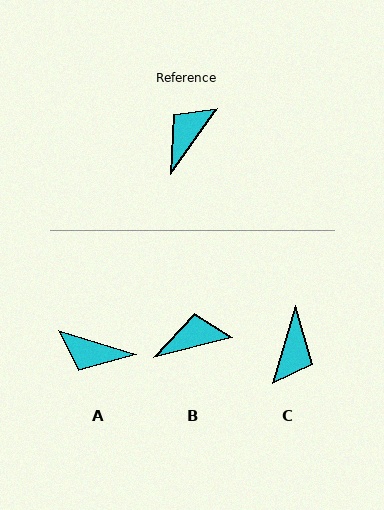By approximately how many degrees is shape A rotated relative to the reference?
Approximately 108 degrees counter-clockwise.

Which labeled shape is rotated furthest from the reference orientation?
C, about 161 degrees away.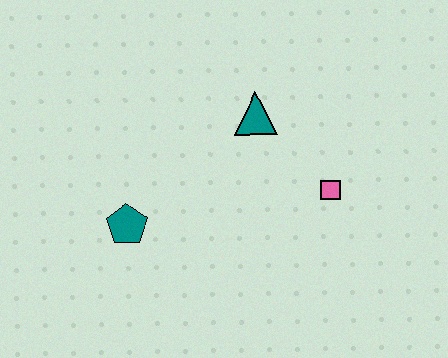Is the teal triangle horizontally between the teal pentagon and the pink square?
Yes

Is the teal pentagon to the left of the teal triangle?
Yes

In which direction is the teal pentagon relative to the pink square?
The teal pentagon is to the left of the pink square.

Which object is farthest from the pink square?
The teal pentagon is farthest from the pink square.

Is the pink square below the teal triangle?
Yes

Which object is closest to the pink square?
The teal triangle is closest to the pink square.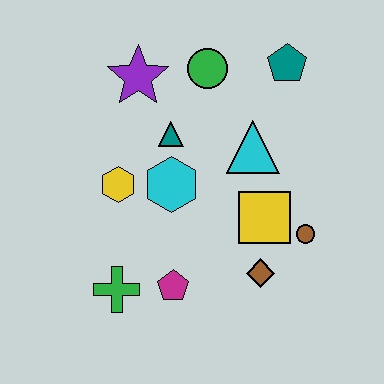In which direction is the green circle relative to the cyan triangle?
The green circle is above the cyan triangle.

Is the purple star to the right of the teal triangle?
No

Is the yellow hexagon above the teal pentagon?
No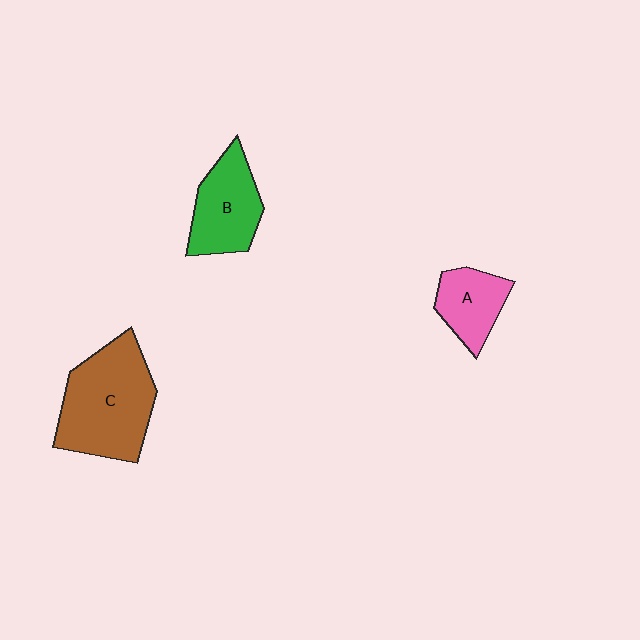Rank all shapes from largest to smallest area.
From largest to smallest: C (brown), B (green), A (pink).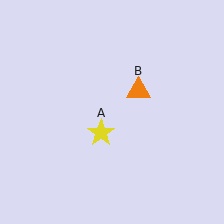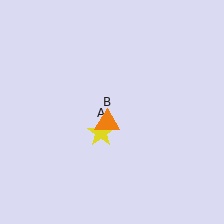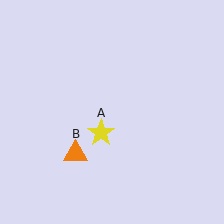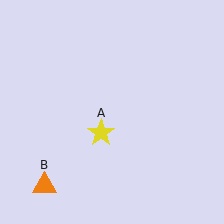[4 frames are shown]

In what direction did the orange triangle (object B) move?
The orange triangle (object B) moved down and to the left.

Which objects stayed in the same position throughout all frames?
Yellow star (object A) remained stationary.